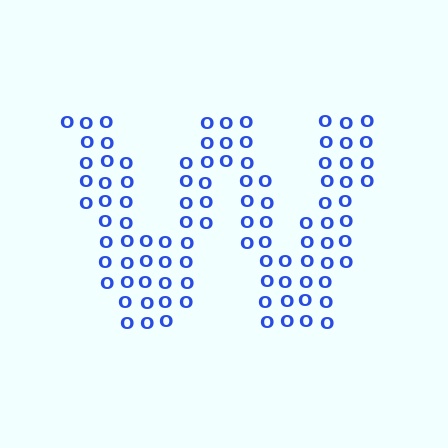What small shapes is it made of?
It is made of small letter O's.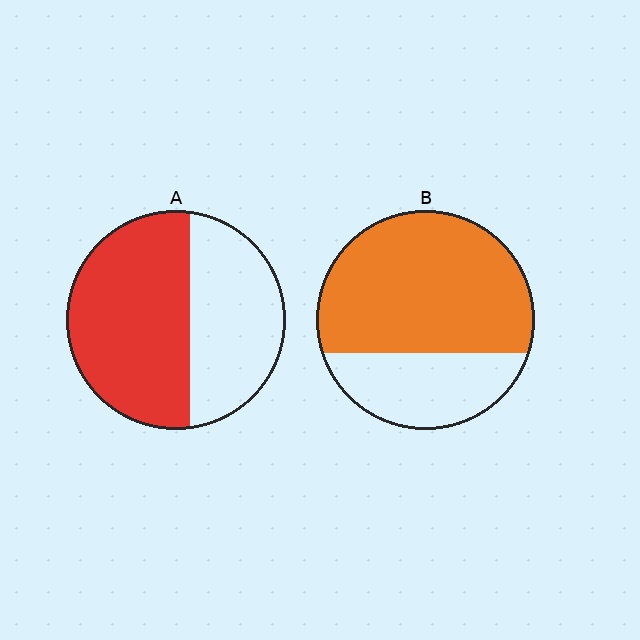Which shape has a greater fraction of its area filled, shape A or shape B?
Shape B.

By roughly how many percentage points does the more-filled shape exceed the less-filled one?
By roughly 10 percentage points (B over A).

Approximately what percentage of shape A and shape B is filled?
A is approximately 60% and B is approximately 70%.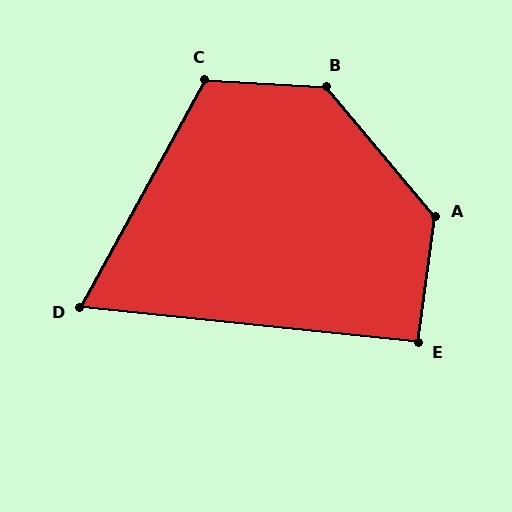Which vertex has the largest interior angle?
B, at approximately 133 degrees.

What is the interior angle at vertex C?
Approximately 116 degrees (obtuse).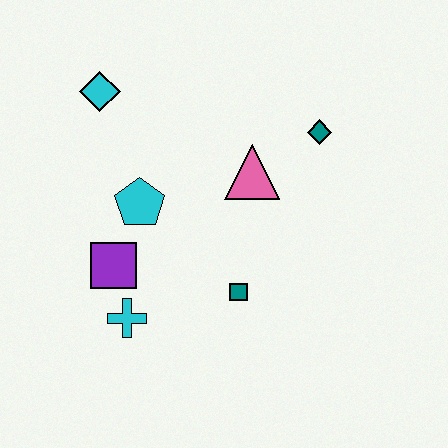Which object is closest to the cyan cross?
The purple square is closest to the cyan cross.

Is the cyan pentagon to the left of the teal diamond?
Yes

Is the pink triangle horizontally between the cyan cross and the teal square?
No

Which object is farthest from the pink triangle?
The cyan cross is farthest from the pink triangle.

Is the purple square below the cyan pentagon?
Yes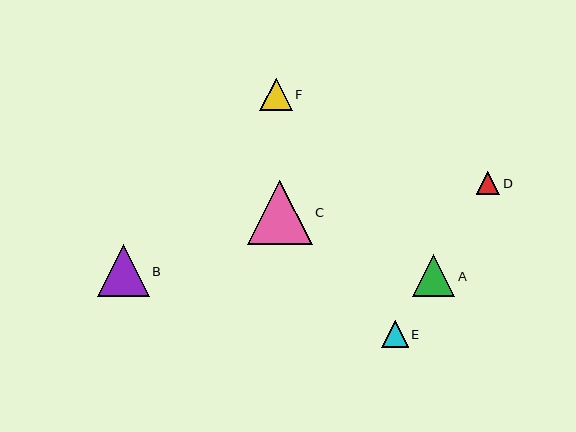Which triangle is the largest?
Triangle C is the largest with a size of approximately 64 pixels.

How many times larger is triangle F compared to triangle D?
Triangle F is approximately 1.4 times the size of triangle D.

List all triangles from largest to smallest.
From largest to smallest: C, B, A, F, E, D.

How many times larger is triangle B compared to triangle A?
Triangle B is approximately 1.2 times the size of triangle A.